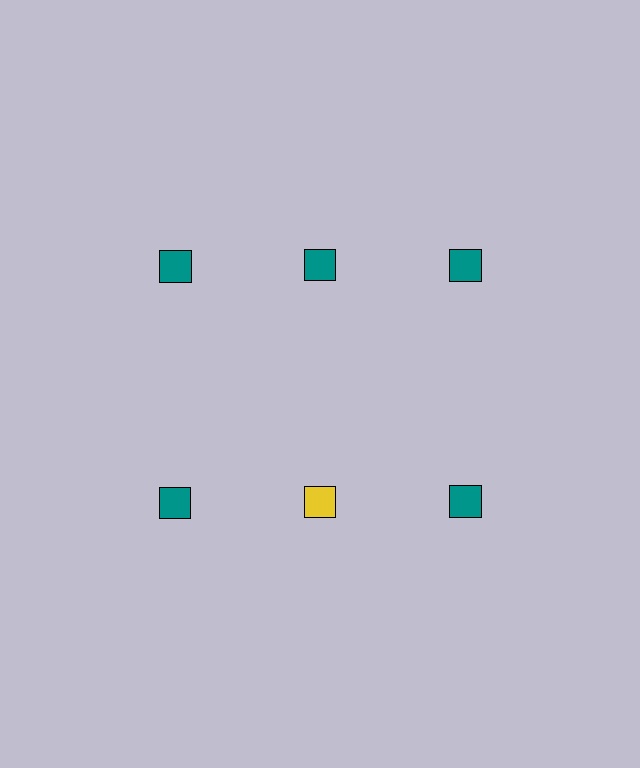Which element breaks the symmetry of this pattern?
The yellow square in the second row, second from left column breaks the symmetry. All other shapes are teal squares.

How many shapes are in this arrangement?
There are 6 shapes arranged in a grid pattern.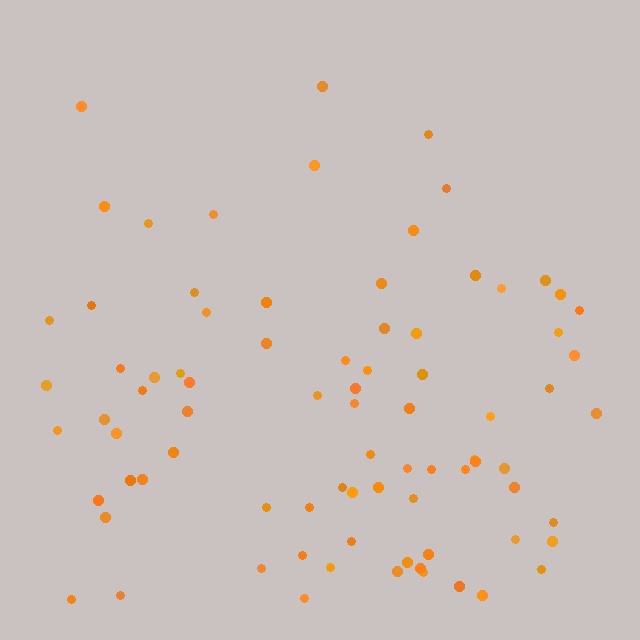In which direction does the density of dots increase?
From top to bottom, with the bottom side densest.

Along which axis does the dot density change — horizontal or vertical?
Vertical.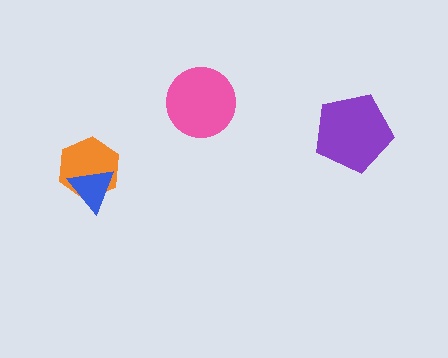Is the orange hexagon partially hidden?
Yes, it is partially covered by another shape.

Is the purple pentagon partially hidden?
No, no other shape covers it.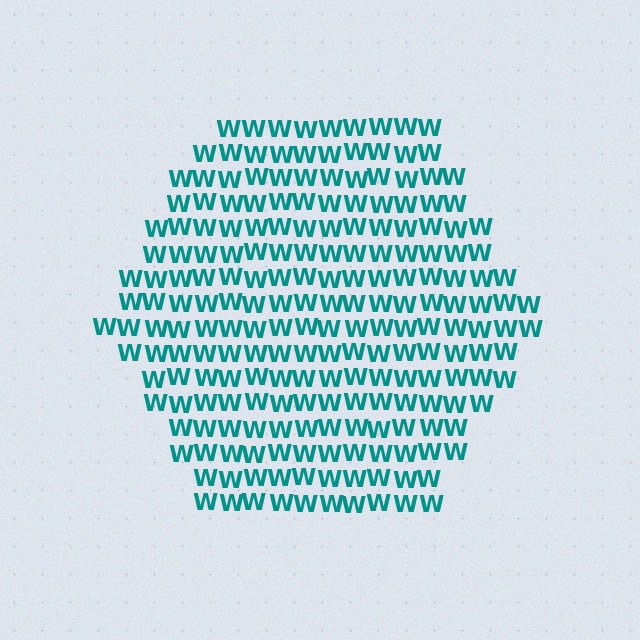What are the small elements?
The small elements are letter W's.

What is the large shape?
The large shape is a hexagon.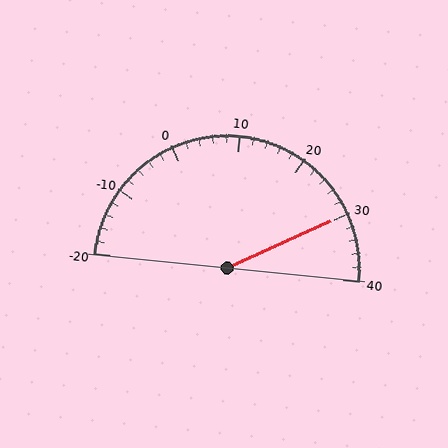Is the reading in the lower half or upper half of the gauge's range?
The reading is in the upper half of the range (-20 to 40).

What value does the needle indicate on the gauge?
The needle indicates approximately 30.